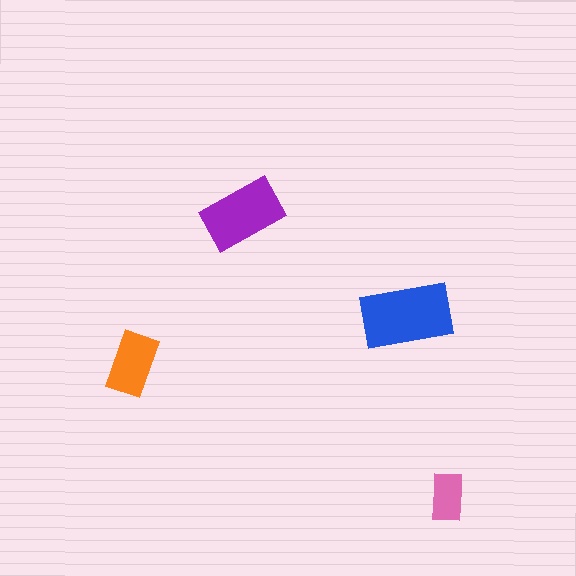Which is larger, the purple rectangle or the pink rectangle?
The purple one.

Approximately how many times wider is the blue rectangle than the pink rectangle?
About 2 times wider.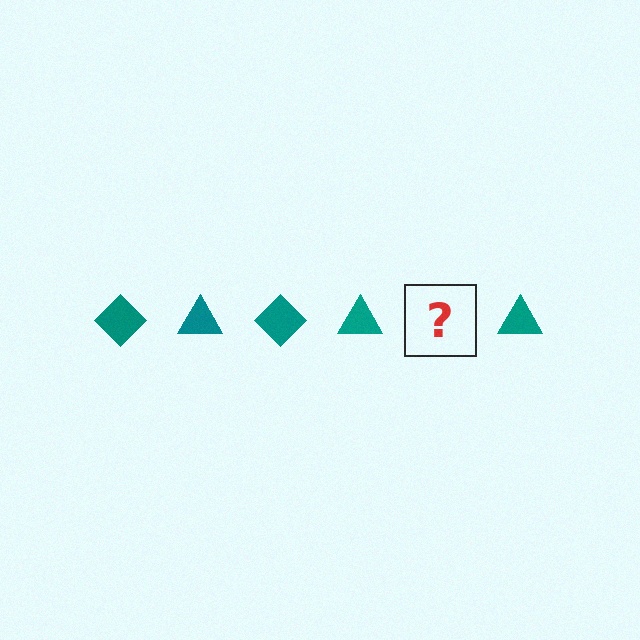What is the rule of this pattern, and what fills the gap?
The rule is that the pattern cycles through diamond, triangle shapes in teal. The gap should be filled with a teal diamond.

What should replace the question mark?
The question mark should be replaced with a teal diamond.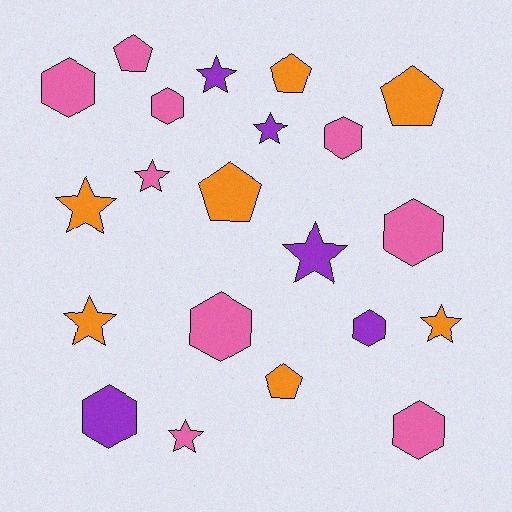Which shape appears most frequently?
Star, with 8 objects.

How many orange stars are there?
There are 3 orange stars.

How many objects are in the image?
There are 21 objects.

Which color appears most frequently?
Pink, with 9 objects.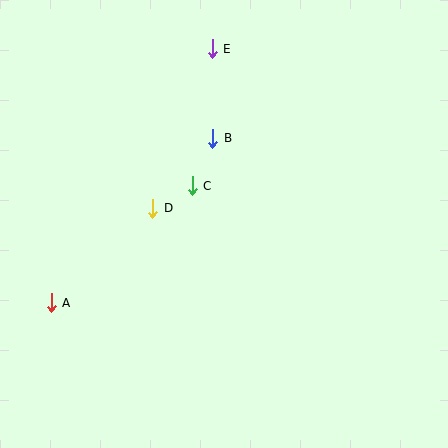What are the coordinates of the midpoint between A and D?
The midpoint between A and D is at (102, 256).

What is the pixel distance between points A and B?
The distance between A and B is 231 pixels.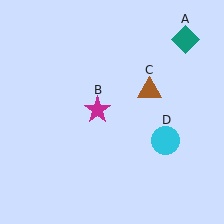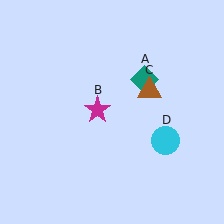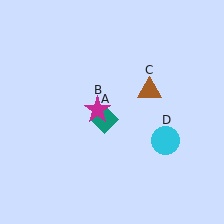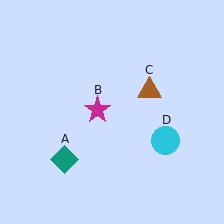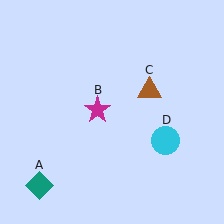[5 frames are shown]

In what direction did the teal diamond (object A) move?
The teal diamond (object A) moved down and to the left.